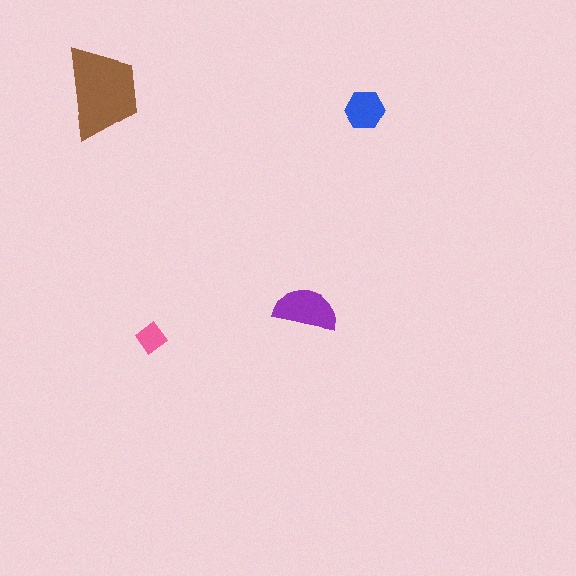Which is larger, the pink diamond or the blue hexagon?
The blue hexagon.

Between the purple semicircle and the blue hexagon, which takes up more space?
The purple semicircle.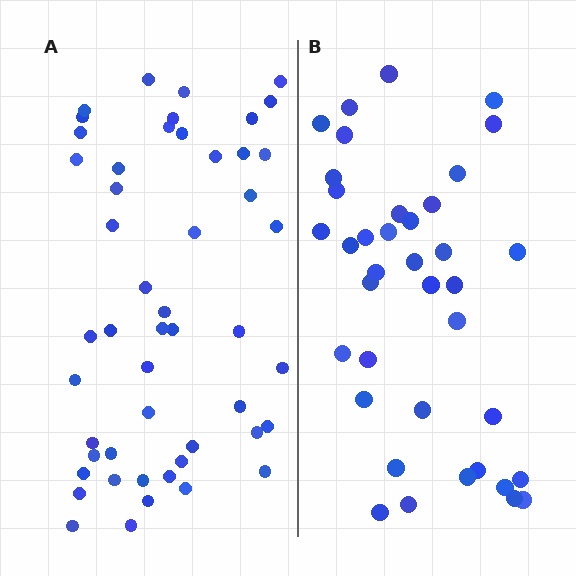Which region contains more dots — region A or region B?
Region A (the left region) has more dots.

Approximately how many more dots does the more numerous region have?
Region A has roughly 12 or so more dots than region B.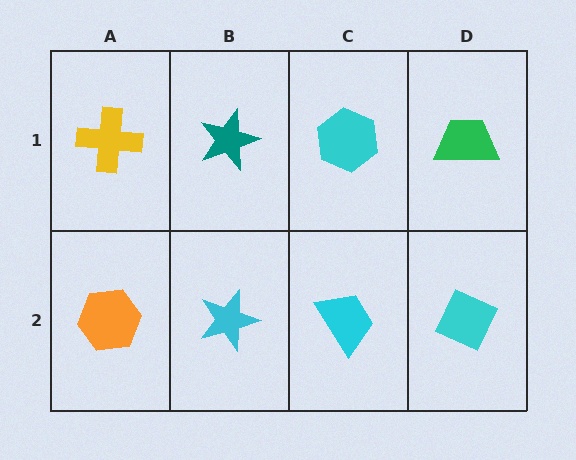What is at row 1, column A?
A yellow cross.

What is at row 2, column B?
A cyan star.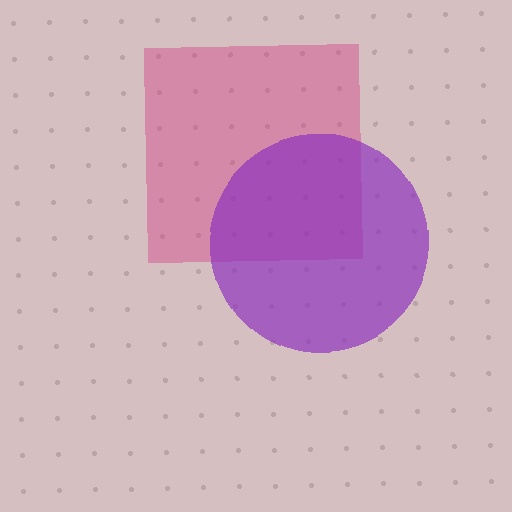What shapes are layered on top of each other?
The layered shapes are: a magenta square, a purple circle.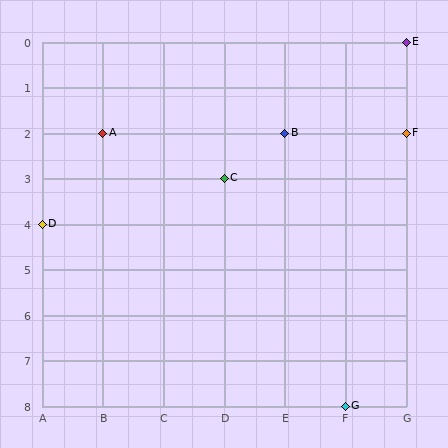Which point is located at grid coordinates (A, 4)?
Point D is at (A, 4).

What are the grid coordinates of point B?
Point B is at grid coordinates (E, 2).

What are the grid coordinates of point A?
Point A is at grid coordinates (B, 2).